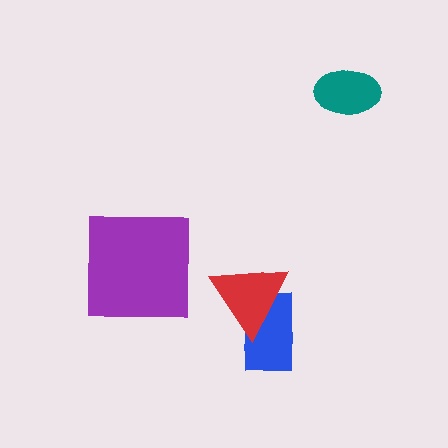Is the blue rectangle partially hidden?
Yes, it is partially covered by another shape.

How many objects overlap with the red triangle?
1 object overlaps with the red triangle.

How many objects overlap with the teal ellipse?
0 objects overlap with the teal ellipse.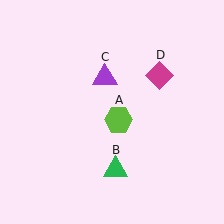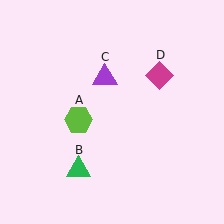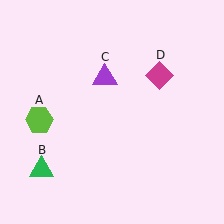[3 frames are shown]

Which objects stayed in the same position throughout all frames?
Purple triangle (object C) and magenta diamond (object D) remained stationary.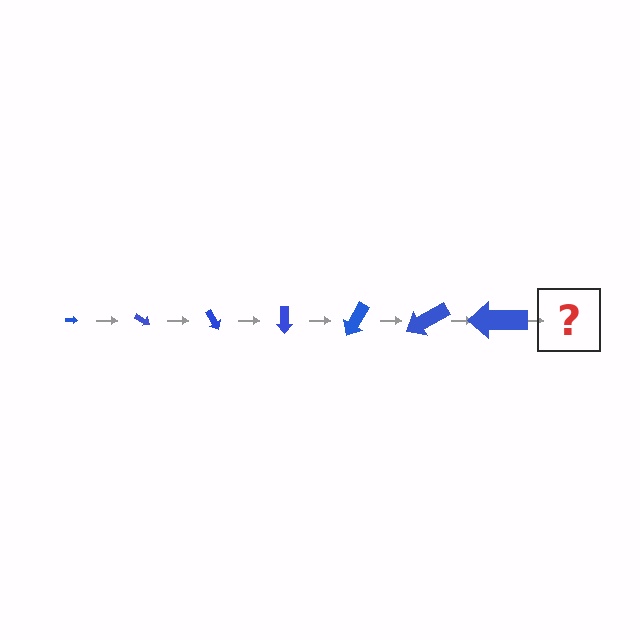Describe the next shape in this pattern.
It should be an arrow, larger than the previous one and rotated 210 degrees from the start.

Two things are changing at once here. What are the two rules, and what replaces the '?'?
The two rules are that the arrow grows larger each step and it rotates 30 degrees each step. The '?' should be an arrow, larger than the previous one and rotated 210 degrees from the start.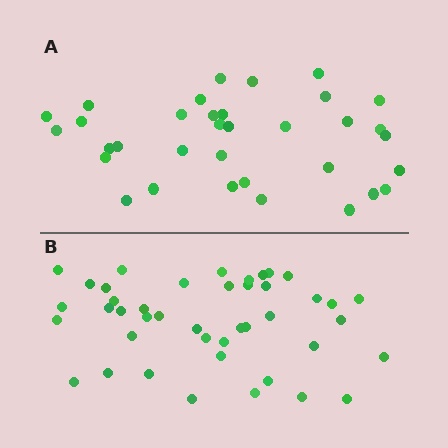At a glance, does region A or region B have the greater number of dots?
Region B (the bottom region) has more dots.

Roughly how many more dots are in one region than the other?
Region B has roughly 8 or so more dots than region A.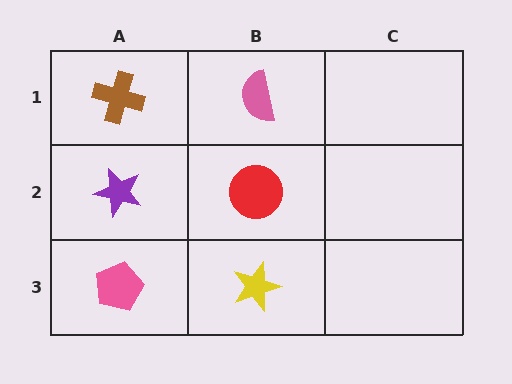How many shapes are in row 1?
2 shapes.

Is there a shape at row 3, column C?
No, that cell is empty.